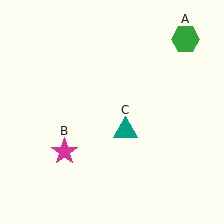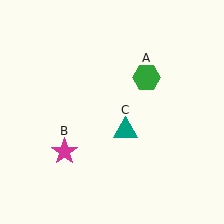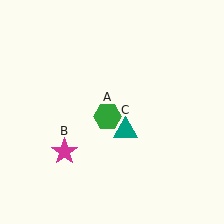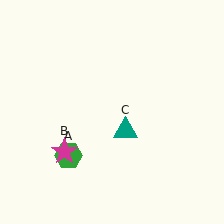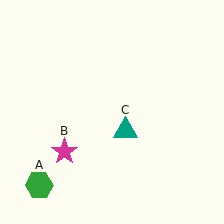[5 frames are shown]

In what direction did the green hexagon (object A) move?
The green hexagon (object A) moved down and to the left.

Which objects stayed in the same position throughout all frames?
Magenta star (object B) and teal triangle (object C) remained stationary.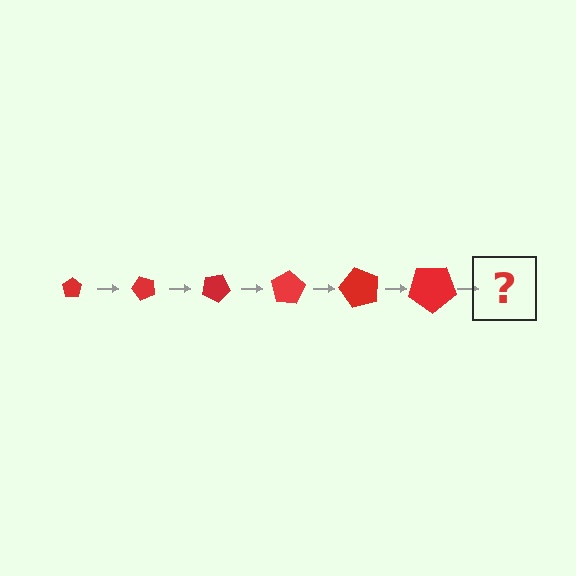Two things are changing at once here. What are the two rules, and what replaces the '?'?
The two rules are that the pentagon grows larger each step and it rotates 50 degrees each step. The '?' should be a pentagon, larger than the previous one and rotated 300 degrees from the start.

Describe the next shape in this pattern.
It should be a pentagon, larger than the previous one and rotated 300 degrees from the start.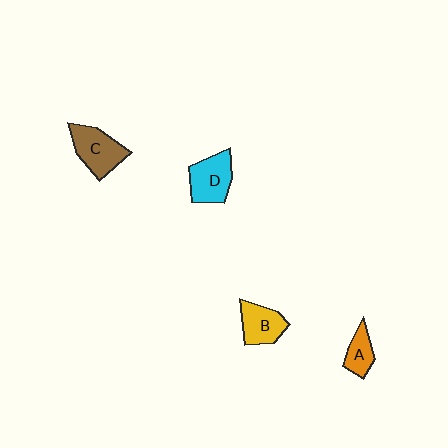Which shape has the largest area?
Shape C (brown).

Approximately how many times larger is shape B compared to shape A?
Approximately 1.4 times.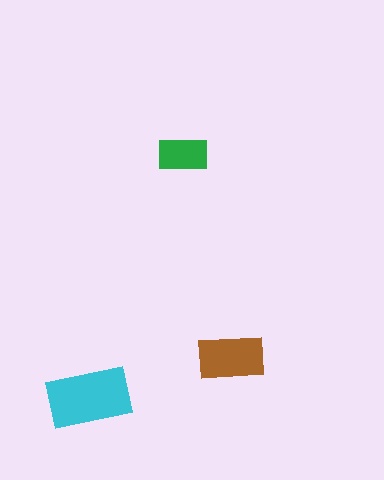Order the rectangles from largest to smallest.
the cyan one, the brown one, the green one.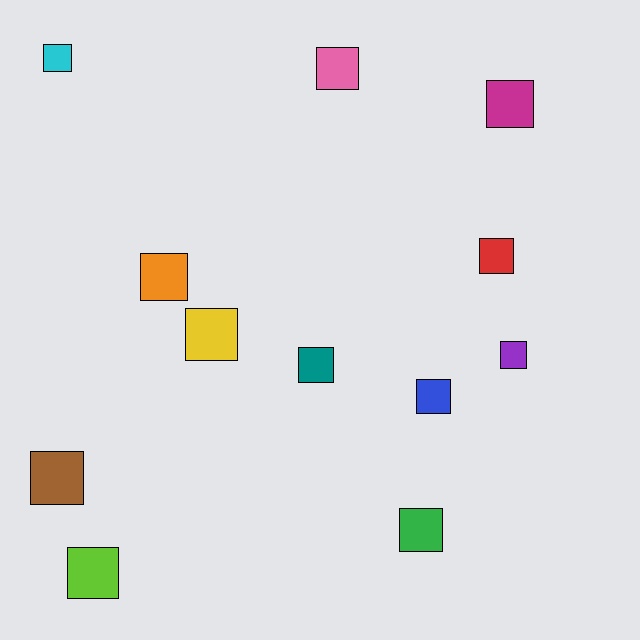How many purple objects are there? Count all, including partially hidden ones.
There is 1 purple object.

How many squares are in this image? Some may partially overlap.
There are 12 squares.